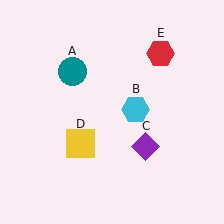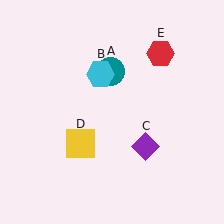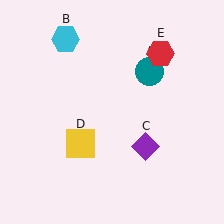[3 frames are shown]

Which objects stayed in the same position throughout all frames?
Purple diamond (object C) and yellow square (object D) and red hexagon (object E) remained stationary.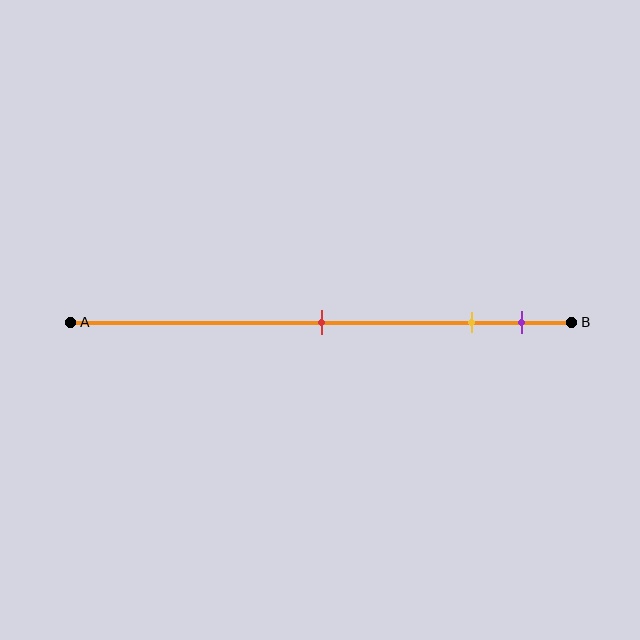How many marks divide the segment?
There are 3 marks dividing the segment.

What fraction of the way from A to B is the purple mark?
The purple mark is approximately 90% (0.9) of the way from A to B.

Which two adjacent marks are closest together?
The yellow and purple marks are the closest adjacent pair.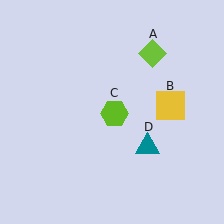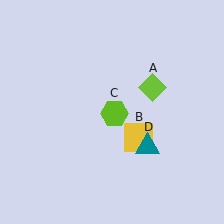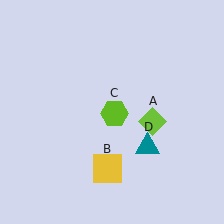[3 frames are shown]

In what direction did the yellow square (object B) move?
The yellow square (object B) moved down and to the left.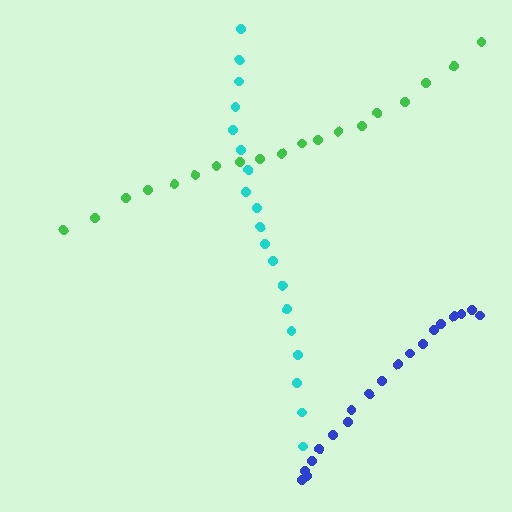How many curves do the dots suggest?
There are 3 distinct paths.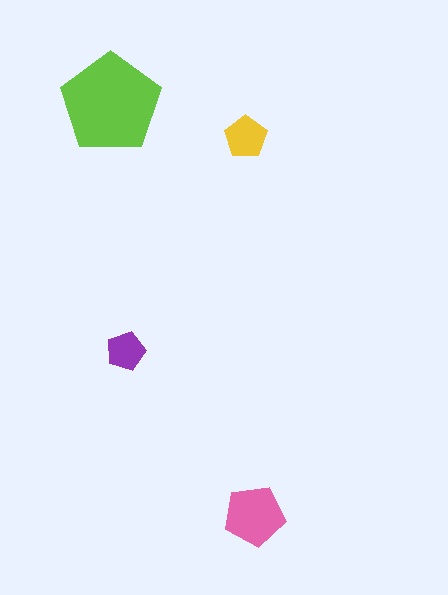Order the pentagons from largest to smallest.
the lime one, the pink one, the yellow one, the purple one.